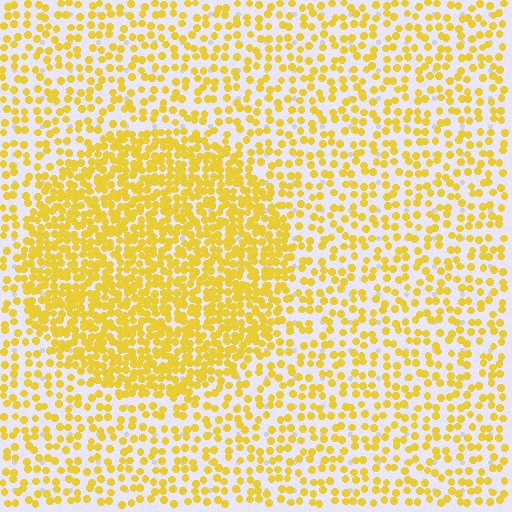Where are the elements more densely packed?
The elements are more densely packed inside the circle boundary.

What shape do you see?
I see a circle.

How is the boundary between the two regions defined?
The boundary is defined by a change in element density (approximately 2.1x ratio). All elements are the same color, size, and shape.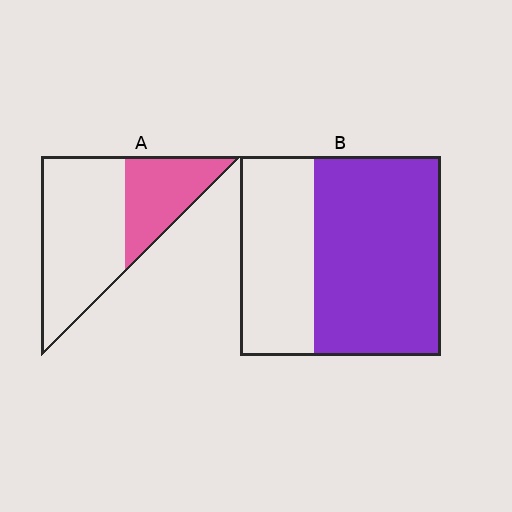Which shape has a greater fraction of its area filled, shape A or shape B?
Shape B.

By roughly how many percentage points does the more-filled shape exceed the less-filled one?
By roughly 30 percentage points (B over A).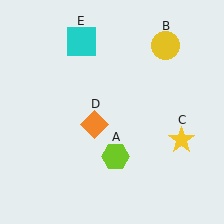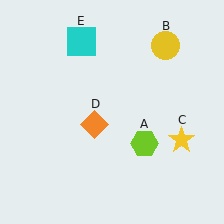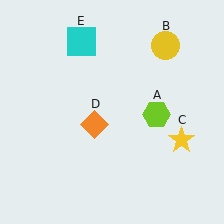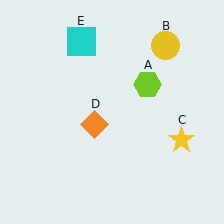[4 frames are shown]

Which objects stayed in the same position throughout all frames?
Yellow circle (object B) and yellow star (object C) and orange diamond (object D) and cyan square (object E) remained stationary.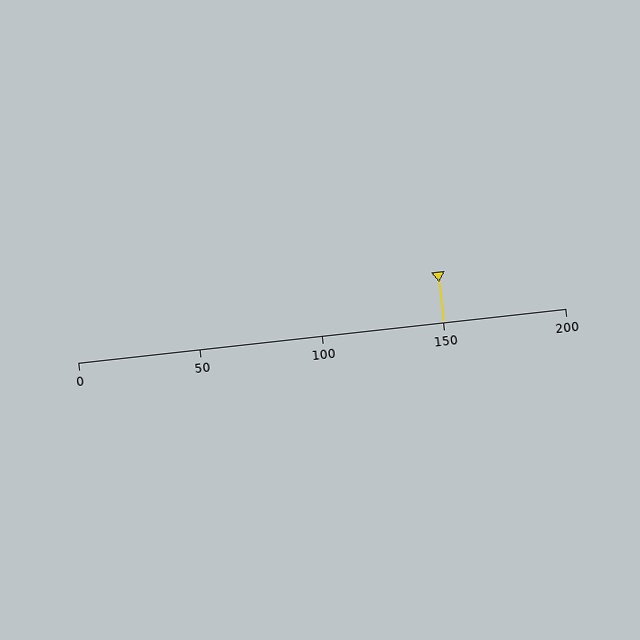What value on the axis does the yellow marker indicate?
The marker indicates approximately 150.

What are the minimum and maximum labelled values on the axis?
The axis runs from 0 to 200.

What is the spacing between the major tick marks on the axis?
The major ticks are spaced 50 apart.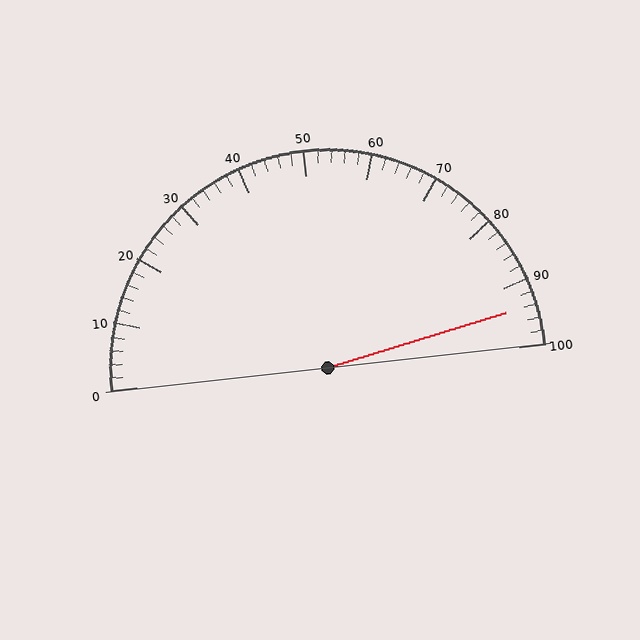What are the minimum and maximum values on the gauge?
The gauge ranges from 0 to 100.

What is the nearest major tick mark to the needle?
The nearest major tick mark is 90.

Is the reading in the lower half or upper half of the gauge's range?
The reading is in the upper half of the range (0 to 100).